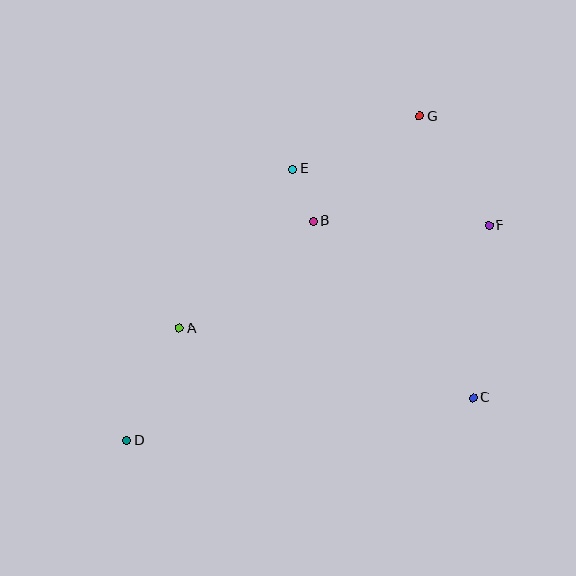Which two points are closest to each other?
Points B and E are closest to each other.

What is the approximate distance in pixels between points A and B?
The distance between A and B is approximately 172 pixels.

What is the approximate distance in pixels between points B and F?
The distance between B and F is approximately 175 pixels.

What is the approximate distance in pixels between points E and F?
The distance between E and F is approximately 204 pixels.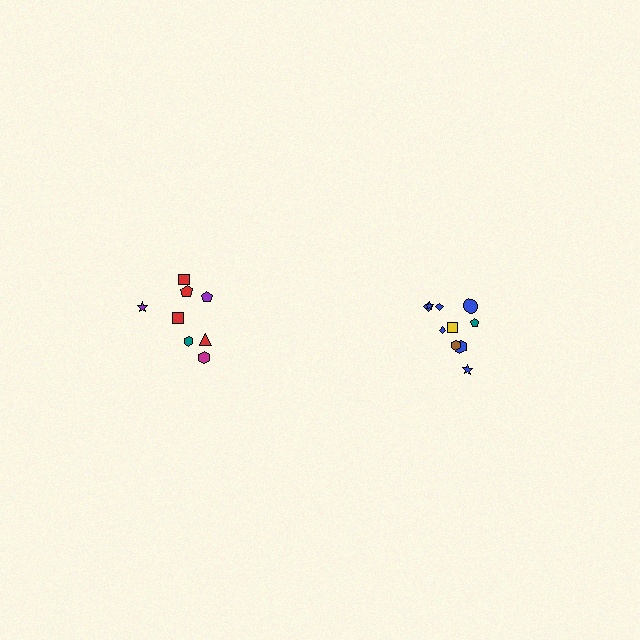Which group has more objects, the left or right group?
The right group.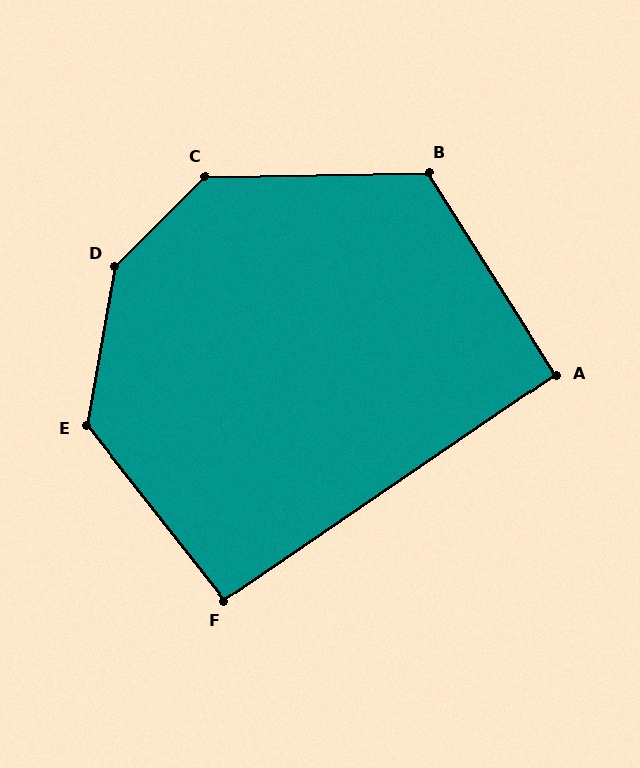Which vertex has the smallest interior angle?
A, at approximately 92 degrees.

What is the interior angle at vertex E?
Approximately 132 degrees (obtuse).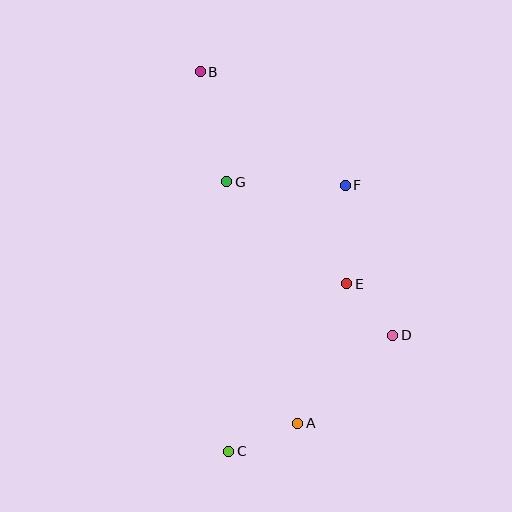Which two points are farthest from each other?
Points B and C are farthest from each other.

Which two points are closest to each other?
Points D and E are closest to each other.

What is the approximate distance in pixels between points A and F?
The distance between A and F is approximately 242 pixels.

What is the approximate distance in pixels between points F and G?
The distance between F and G is approximately 119 pixels.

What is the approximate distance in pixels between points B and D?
The distance between B and D is approximately 326 pixels.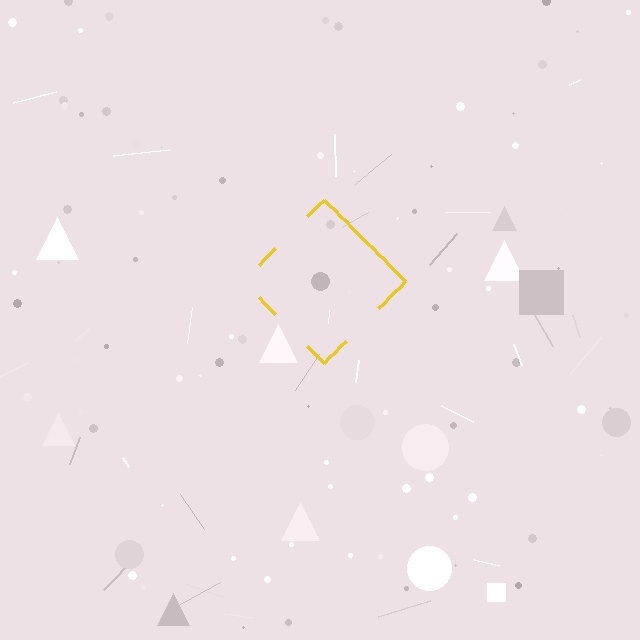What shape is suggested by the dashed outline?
The dashed outline suggests a diamond.